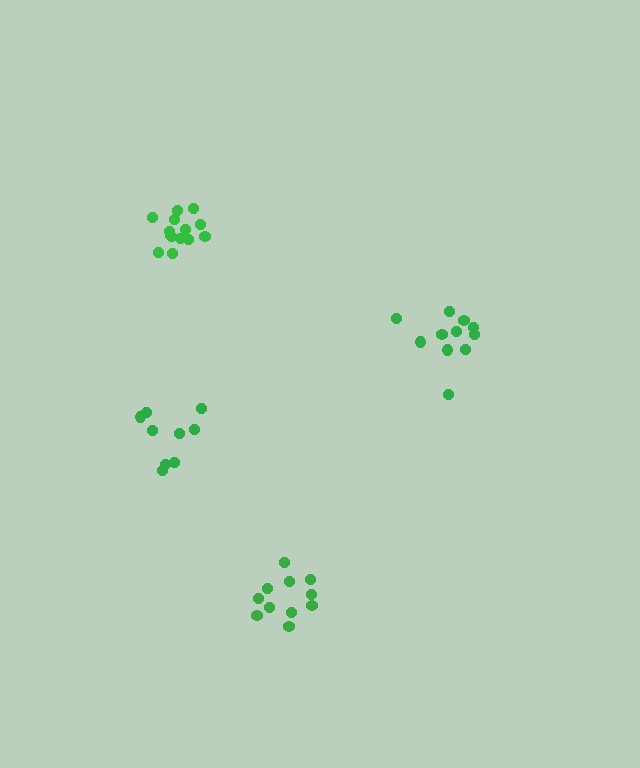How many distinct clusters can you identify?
There are 4 distinct clusters.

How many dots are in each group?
Group 1: 14 dots, Group 2: 11 dots, Group 3: 9 dots, Group 4: 11 dots (45 total).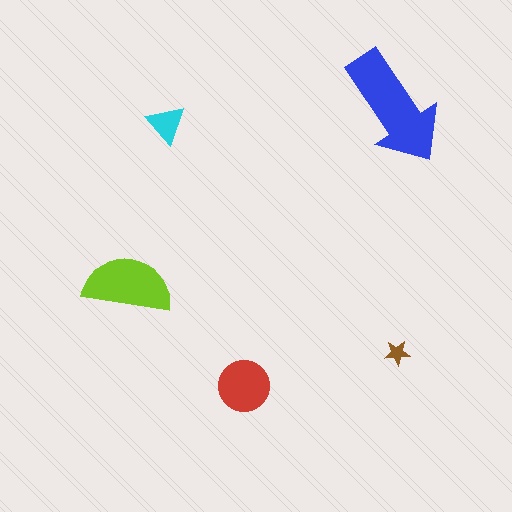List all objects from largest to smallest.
The blue arrow, the lime semicircle, the red circle, the cyan triangle, the brown star.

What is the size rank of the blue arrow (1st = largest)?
1st.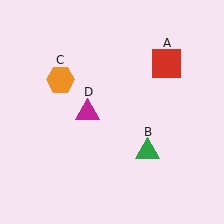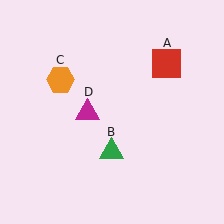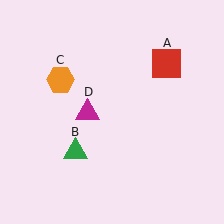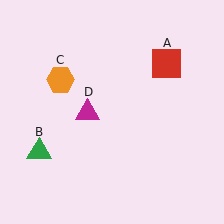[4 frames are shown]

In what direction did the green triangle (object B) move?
The green triangle (object B) moved left.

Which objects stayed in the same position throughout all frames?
Red square (object A) and orange hexagon (object C) and magenta triangle (object D) remained stationary.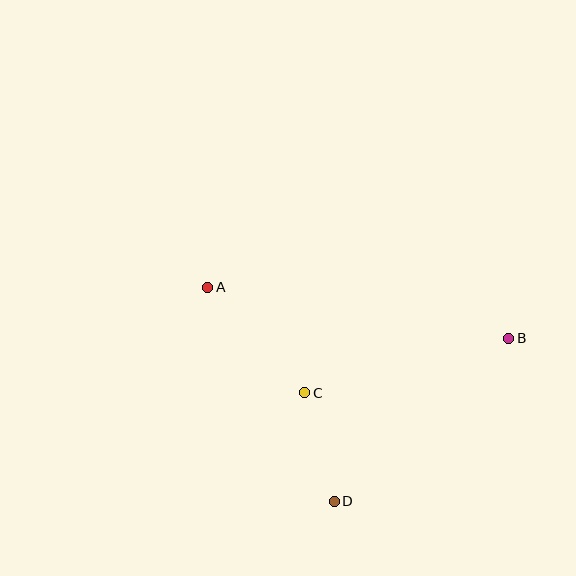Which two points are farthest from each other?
Points A and B are farthest from each other.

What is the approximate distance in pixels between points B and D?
The distance between B and D is approximately 239 pixels.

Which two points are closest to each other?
Points C and D are closest to each other.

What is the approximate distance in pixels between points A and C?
The distance between A and C is approximately 143 pixels.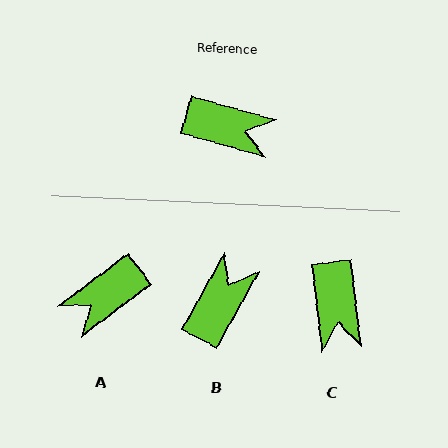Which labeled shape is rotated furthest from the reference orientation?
A, about 127 degrees away.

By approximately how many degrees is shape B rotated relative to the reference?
Approximately 77 degrees counter-clockwise.